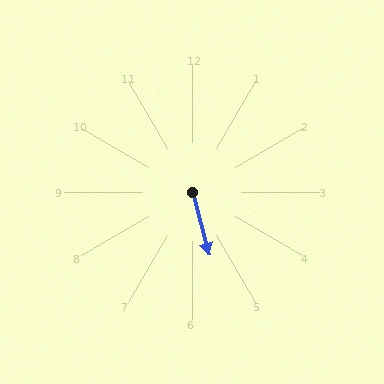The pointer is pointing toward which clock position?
Roughly 6 o'clock.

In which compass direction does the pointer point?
South.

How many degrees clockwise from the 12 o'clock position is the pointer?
Approximately 165 degrees.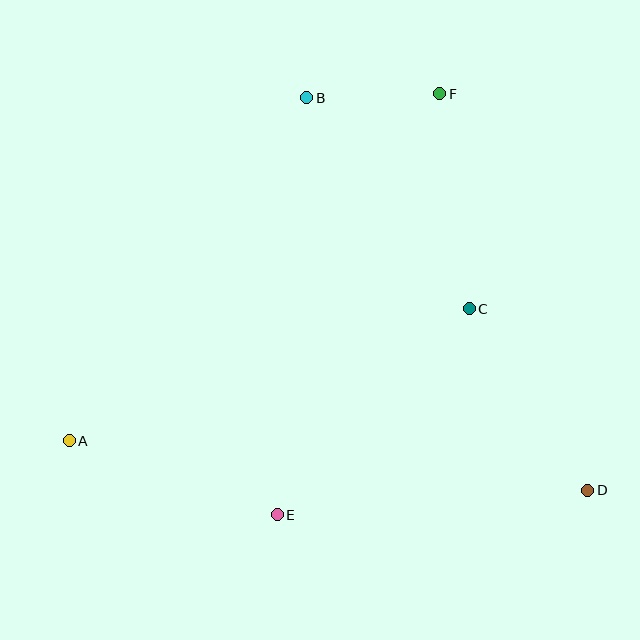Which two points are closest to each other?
Points B and F are closest to each other.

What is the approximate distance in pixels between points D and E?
The distance between D and E is approximately 311 pixels.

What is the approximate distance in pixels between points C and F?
The distance between C and F is approximately 217 pixels.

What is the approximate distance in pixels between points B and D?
The distance between B and D is approximately 483 pixels.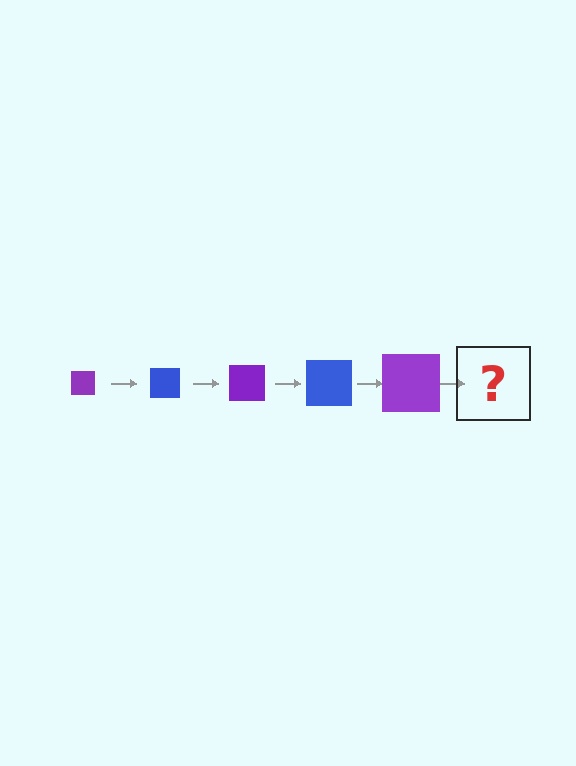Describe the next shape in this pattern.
It should be a blue square, larger than the previous one.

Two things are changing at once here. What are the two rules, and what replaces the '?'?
The two rules are that the square grows larger each step and the color cycles through purple and blue. The '?' should be a blue square, larger than the previous one.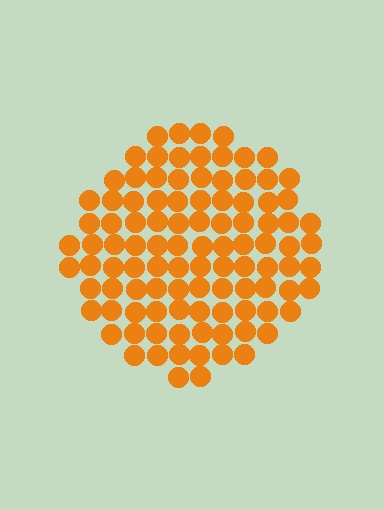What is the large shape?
The large shape is a circle.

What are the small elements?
The small elements are circles.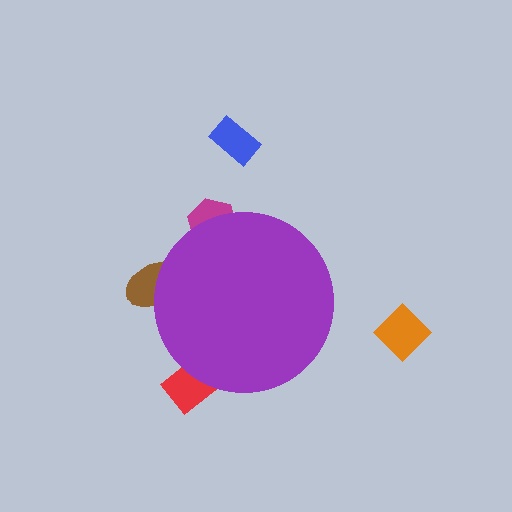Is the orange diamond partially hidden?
No, the orange diamond is fully visible.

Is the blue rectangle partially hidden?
No, the blue rectangle is fully visible.